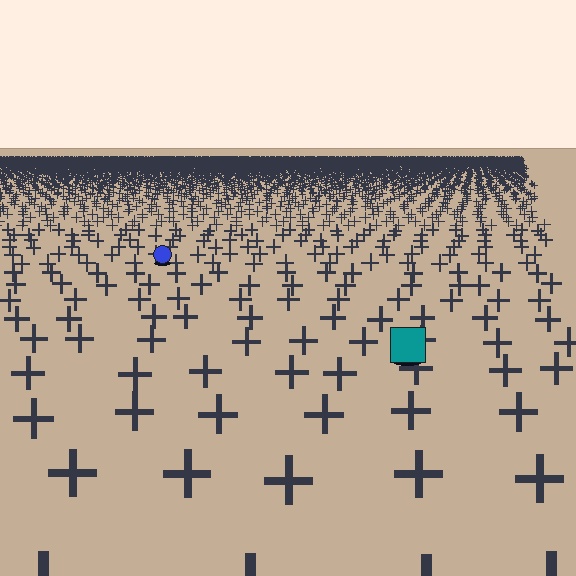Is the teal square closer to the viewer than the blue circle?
Yes. The teal square is closer — you can tell from the texture gradient: the ground texture is coarser near it.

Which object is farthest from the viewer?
The blue circle is farthest from the viewer. It appears smaller and the ground texture around it is denser.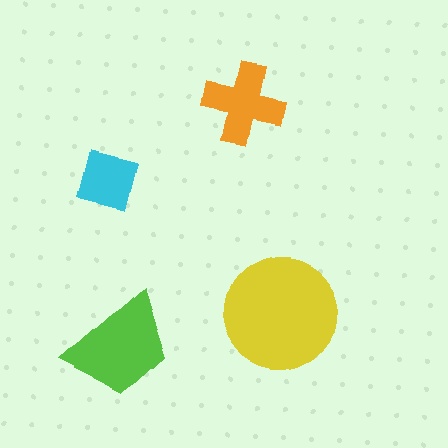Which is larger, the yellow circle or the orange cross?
The yellow circle.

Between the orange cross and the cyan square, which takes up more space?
The orange cross.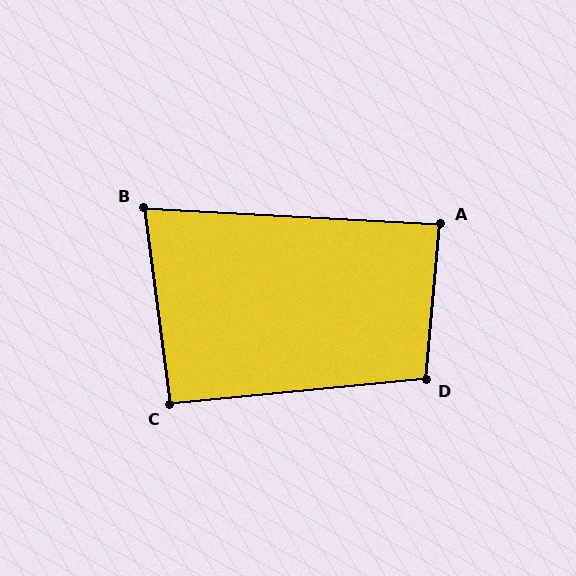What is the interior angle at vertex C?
Approximately 92 degrees (approximately right).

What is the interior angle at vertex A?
Approximately 88 degrees (approximately right).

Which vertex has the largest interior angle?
D, at approximately 101 degrees.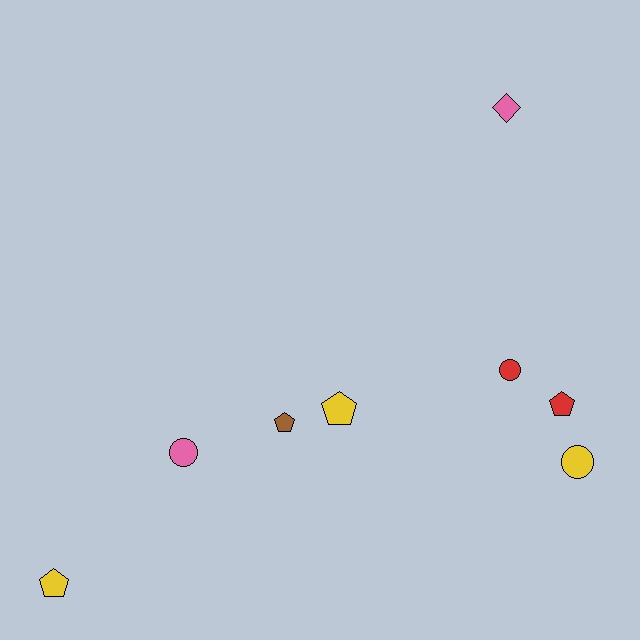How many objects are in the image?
There are 8 objects.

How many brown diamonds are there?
There are no brown diamonds.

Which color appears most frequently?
Yellow, with 3 objects.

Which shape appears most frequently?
Pentagon, with 4 objects.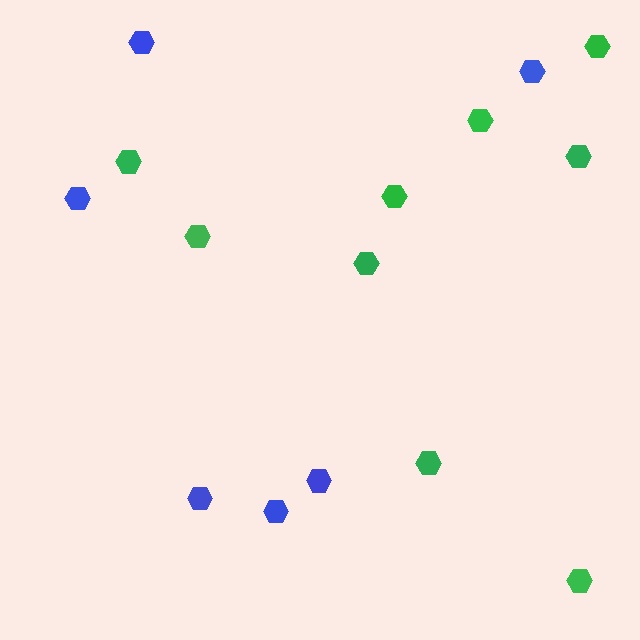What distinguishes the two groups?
There are 2 groups: one group of blue hexagons (6) and one group of green hexagons (9).